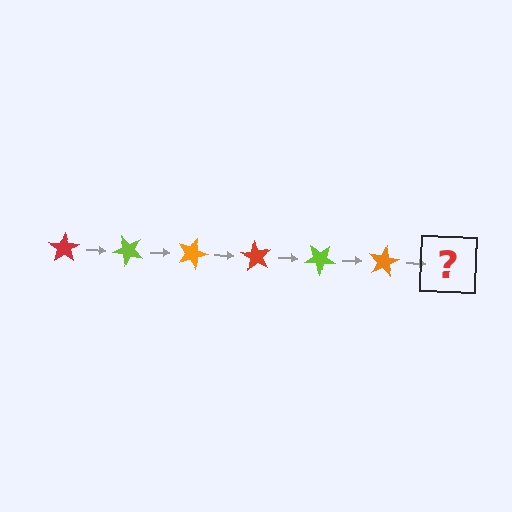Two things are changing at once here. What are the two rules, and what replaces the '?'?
The two rules are that it rotates 45 degrees each step and the color cycles through red, lime, and orange. The '?' should be a red star, rotated 270 degrees from the start.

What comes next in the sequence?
The next element should be a red star, rotated 270 degrees from the start.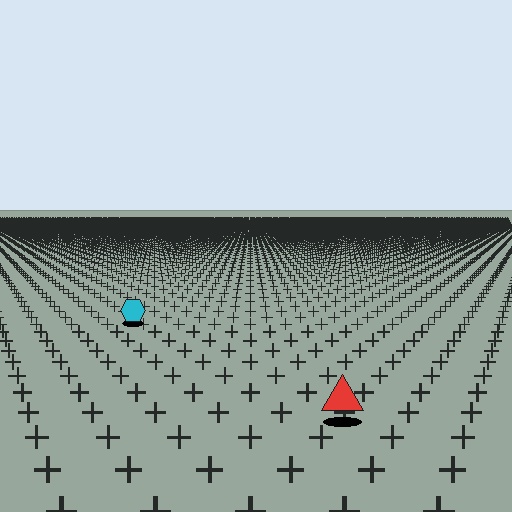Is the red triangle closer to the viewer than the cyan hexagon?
Yes. The red triangle is closer — you can tell from the texture gradient: the ground texture is coarser near it.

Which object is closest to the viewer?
The red triangle is closest. The texture marks near it are larger and more spread out.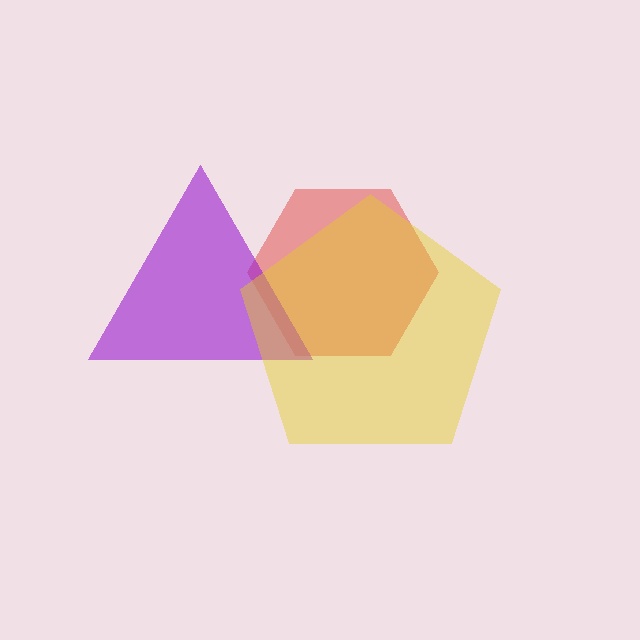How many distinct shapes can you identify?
There are 3 distinct shapes: a red hexagon, a purple triangle, a yellow pentagon.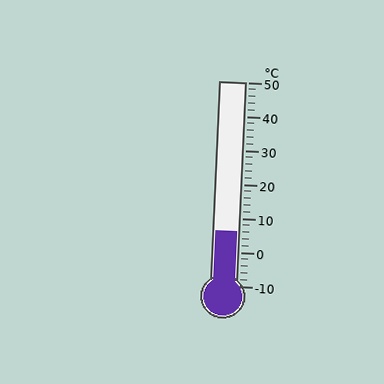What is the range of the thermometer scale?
The thermometer scale ranges from -10°C to 50°C.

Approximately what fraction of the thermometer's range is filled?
The thermometer is filled to approximately 25% of its range.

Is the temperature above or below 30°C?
The temperature is below 30°C.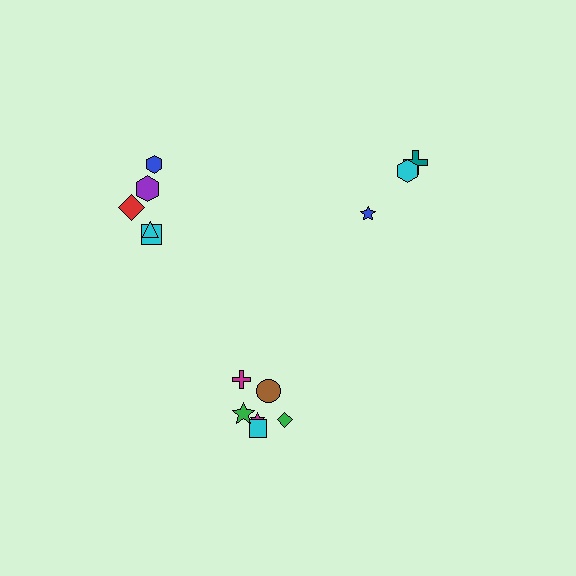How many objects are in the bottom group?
There are 6 objects.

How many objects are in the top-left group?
There are 5 objects.